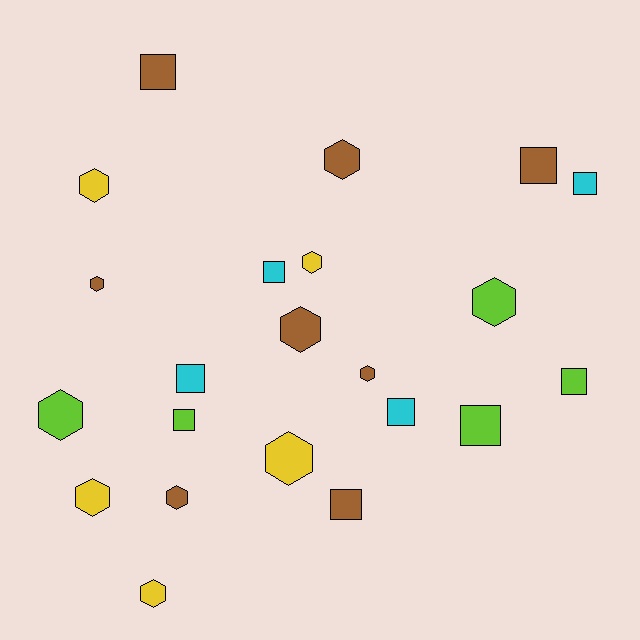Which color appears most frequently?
Brown, with 8 objects.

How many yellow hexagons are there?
There are 5 yellow hexagons.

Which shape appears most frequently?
Hexagon, with 12 objects.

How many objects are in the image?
There are 22 objects.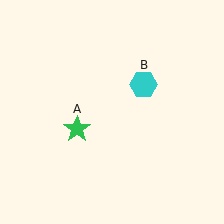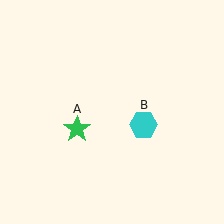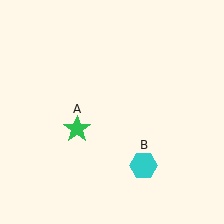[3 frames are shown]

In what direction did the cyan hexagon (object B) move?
The cyan hexagon (object B) moved down.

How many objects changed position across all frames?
1 object changed position: cyan hexagon (object B).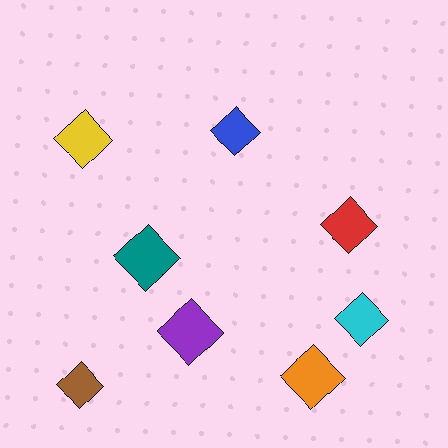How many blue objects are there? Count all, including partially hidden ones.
There is 1 blue object.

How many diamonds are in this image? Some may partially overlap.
There are 8 diamonds.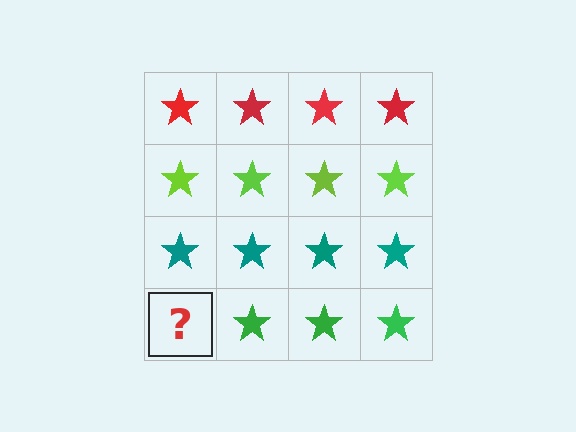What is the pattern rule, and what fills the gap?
The rule is that each row has a consistent color. The gap should be filled with a green star.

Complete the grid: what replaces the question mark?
The question mark should be replaced with a green star.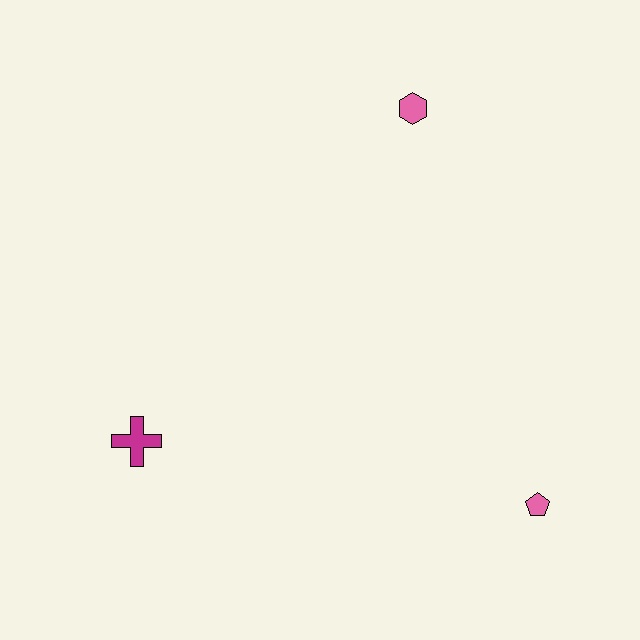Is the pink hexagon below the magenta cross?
No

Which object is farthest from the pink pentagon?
The pink hexagon is farthest from the pink pentagon.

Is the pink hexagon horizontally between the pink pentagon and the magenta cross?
Yes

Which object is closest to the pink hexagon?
The pink pentagon is closest to the pink hexagon.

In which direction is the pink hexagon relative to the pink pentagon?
The pink hexagon is above the pink pentagon.